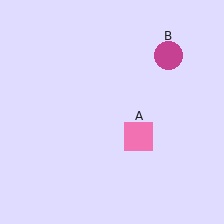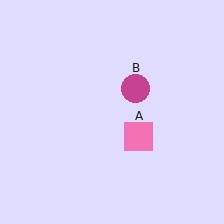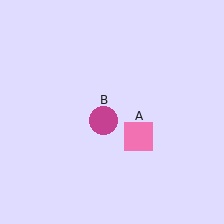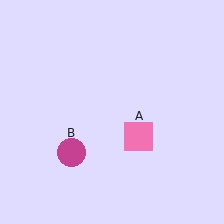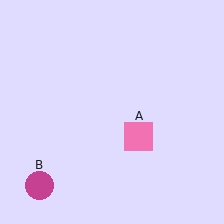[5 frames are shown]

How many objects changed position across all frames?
1 object changed position: magenta circle (object B).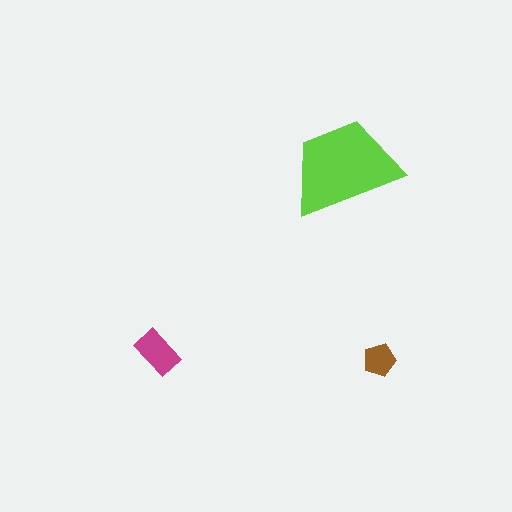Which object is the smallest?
The brown pentagon.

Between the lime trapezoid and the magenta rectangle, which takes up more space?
The lime trapezoid.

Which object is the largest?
The lime trapezoid.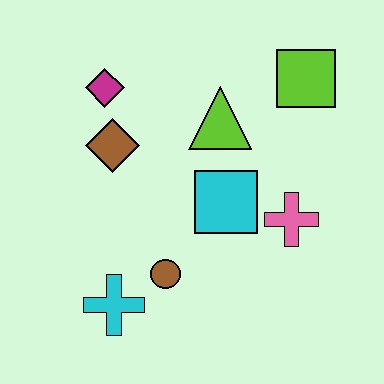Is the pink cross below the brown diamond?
Yes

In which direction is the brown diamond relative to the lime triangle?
The brown diamond is to the left of the lime triangle.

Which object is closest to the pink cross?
The cyan square is closest to the pink cross.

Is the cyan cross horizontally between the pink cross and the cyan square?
No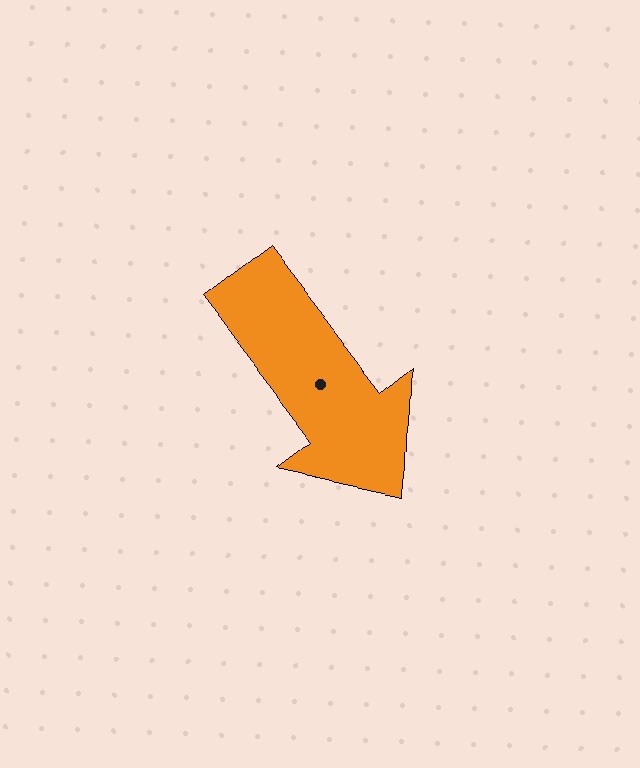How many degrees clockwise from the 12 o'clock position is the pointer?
Approximately 142 degrees.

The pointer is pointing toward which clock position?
Roughly 5 o'clock.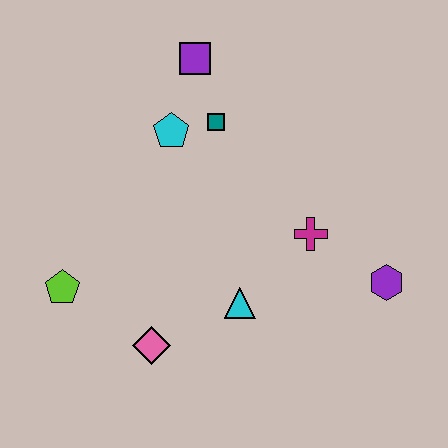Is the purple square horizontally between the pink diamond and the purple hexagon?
Yes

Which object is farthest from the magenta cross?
The lime pentagon is farthest from the magenta cross.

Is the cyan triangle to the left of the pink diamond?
No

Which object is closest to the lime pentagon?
The pink diamond is closest to the lime pentagon.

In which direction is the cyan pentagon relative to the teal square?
The cyan pentagon is to the left of the teal square.